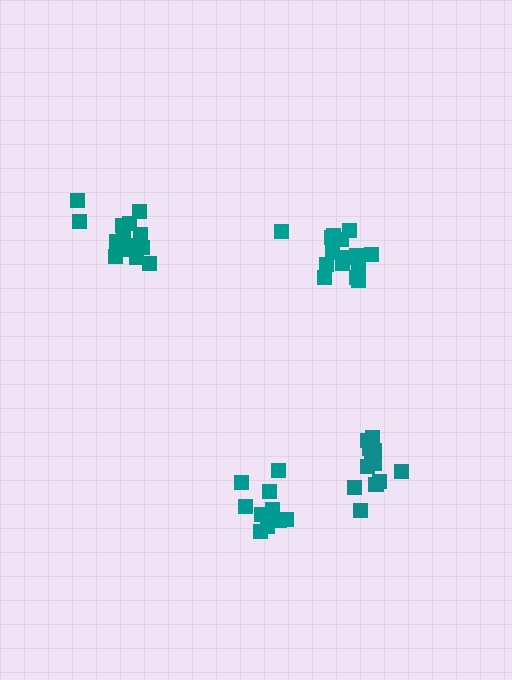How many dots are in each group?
Group 1: 15 dots, Group 2: 16 dots, Group 3: 15 dots, Group 4: 11 dots (57 total).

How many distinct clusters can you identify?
There are 4 distinct clusters.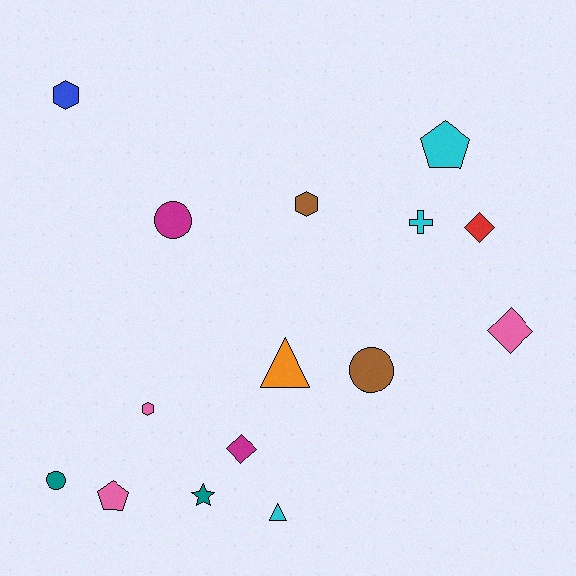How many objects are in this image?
There are 15 objects.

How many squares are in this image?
There are no squares.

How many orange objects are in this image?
There is 1 orange object.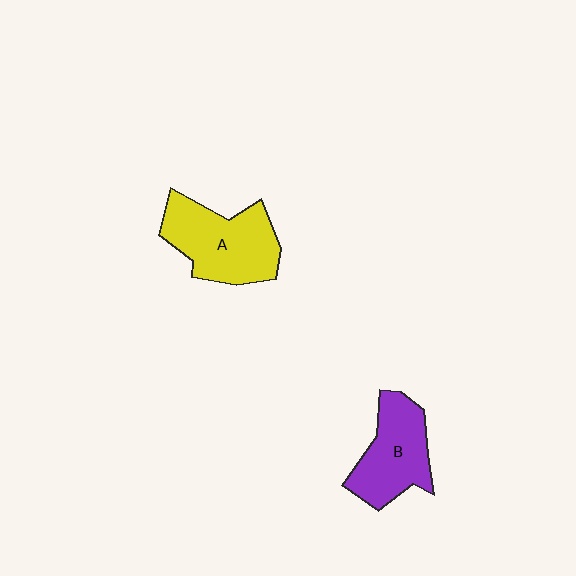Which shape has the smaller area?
Shape B (purple).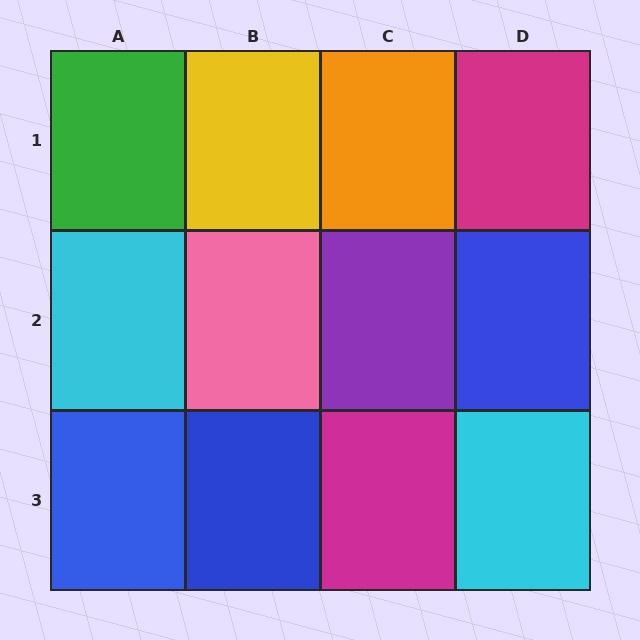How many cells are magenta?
2 cells are magenta.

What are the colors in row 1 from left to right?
Green, yellow, orange, magenta.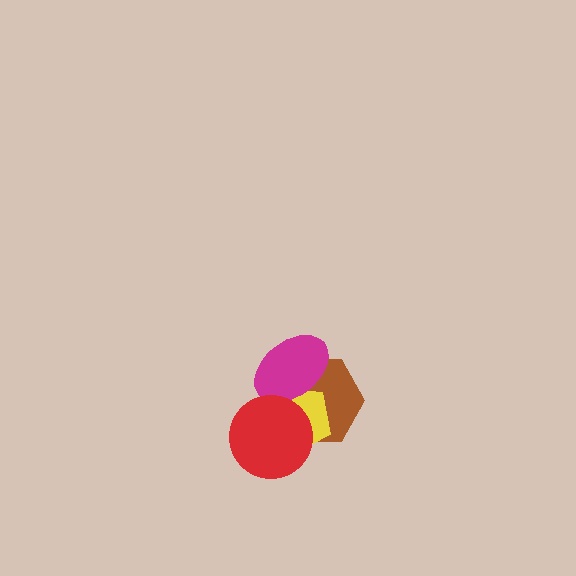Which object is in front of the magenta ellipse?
The red circle is in front of the magenta ellipse.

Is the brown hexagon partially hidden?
Yes, it is partially covered by another shape.